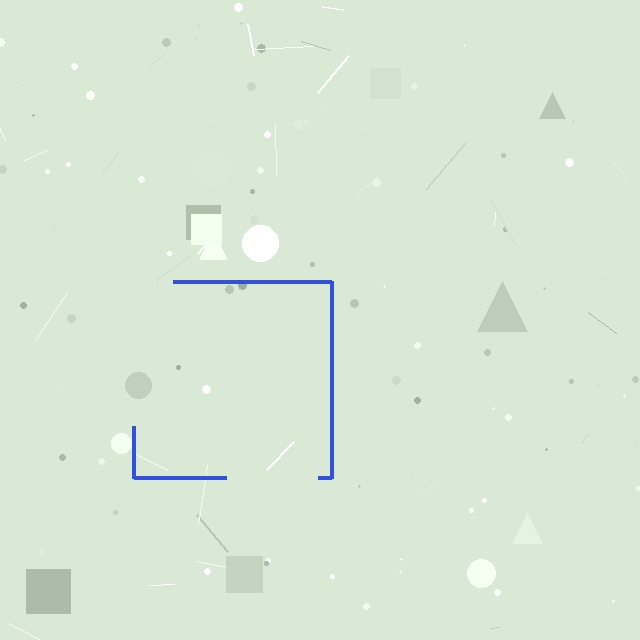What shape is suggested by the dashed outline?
The dashed outline suggests a square.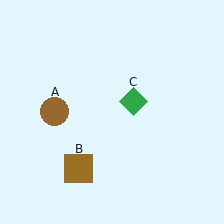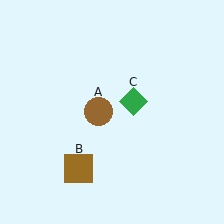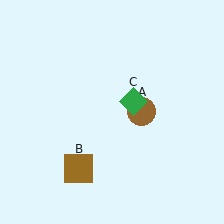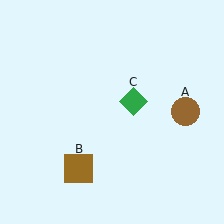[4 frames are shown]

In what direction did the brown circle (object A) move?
The brown circle (object A) moved right.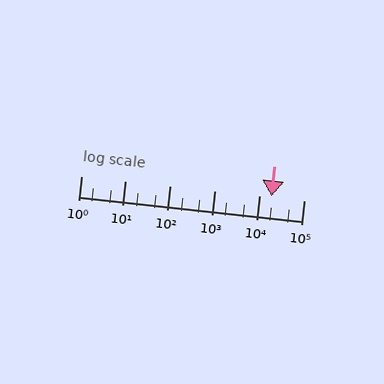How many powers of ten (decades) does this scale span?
The scale spans 5 decades, from 1 to 100000.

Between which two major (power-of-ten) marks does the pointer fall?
The pointer is between 10000 and 100000.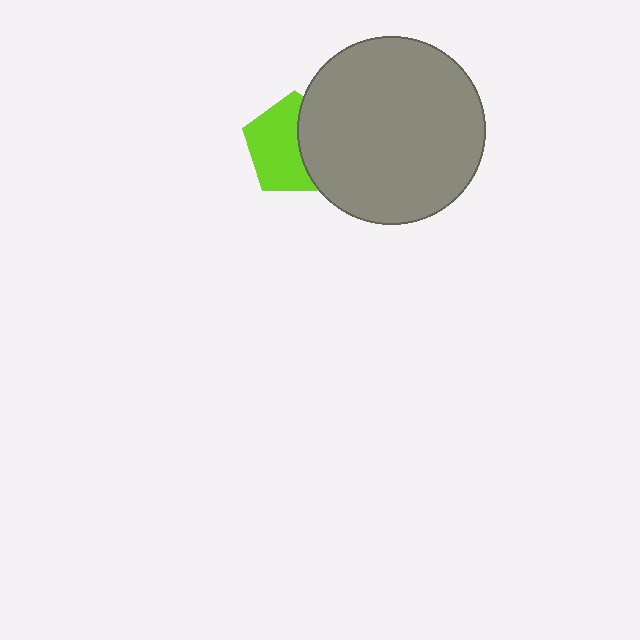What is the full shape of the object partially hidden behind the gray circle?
The partially hidden object is a lime pentagon.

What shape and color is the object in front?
The object in front is a gray circle.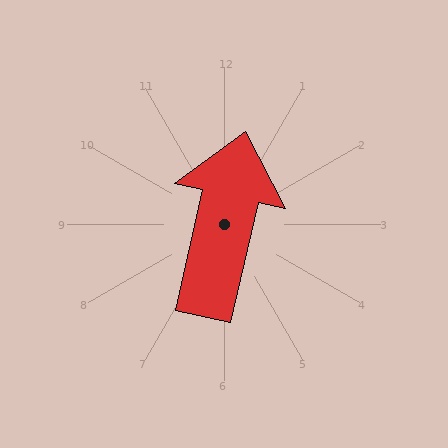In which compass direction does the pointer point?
North.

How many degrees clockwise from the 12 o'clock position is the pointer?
Approximately 13 degrees.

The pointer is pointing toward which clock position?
Roughly 12 o'clock.